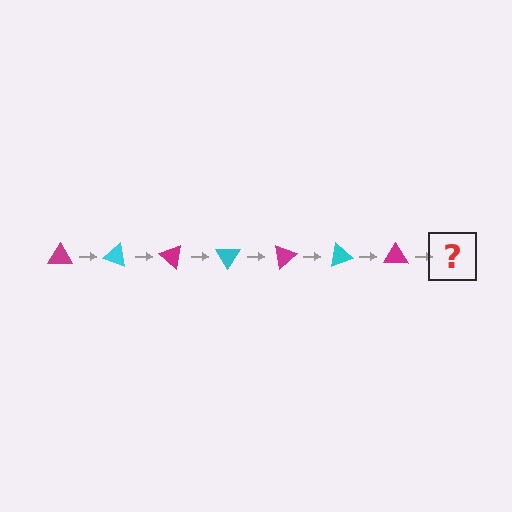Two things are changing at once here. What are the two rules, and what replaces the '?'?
The two rules are that it rotates 20 degrees each step and the color cycles through magenta and cyan. The '?' should be a cyan triangle, rotated 140 degrees from the start.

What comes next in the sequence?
The next element should be a cyan triangle, rotated 140 degrees from the start.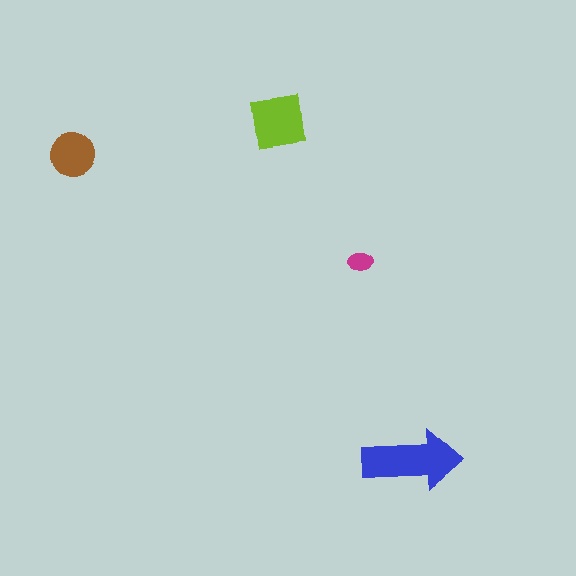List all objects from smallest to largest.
The magenta ellipse, the brown circle, the lime square, the blue arrow.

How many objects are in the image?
There are 4 objects in the image.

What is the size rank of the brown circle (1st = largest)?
3rd.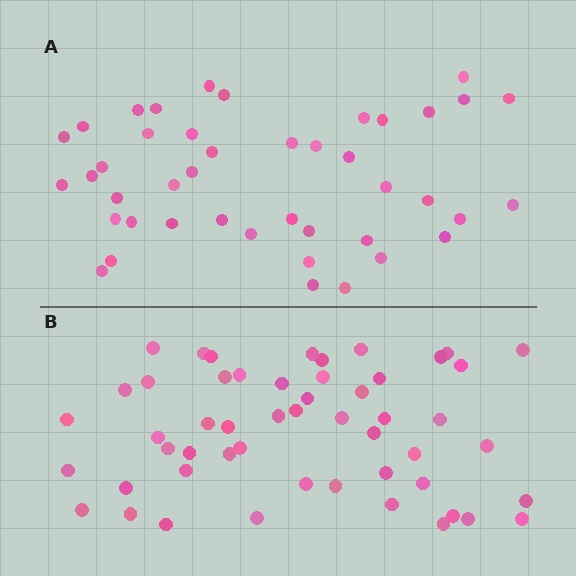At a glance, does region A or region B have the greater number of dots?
Region B (the bottom region) has more dots.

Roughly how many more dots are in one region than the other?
Region B has roughly 8 or so more dots than region A.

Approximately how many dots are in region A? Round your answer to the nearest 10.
About 40 dots. (The exact count is 43, which rounds to 40.)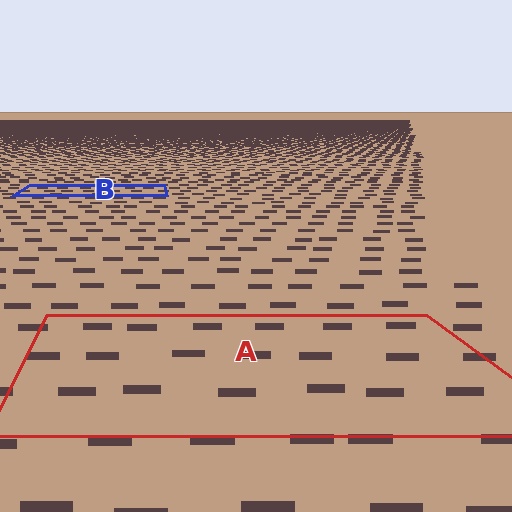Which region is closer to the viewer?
Region A is closer. The texture elements there are larger and more spread out.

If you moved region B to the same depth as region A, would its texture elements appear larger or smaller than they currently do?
They would appear larger. At a closer depth, the same texture elements are projected at a bigger on-screen size.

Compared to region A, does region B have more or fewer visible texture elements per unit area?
Region B has more texture elements per unit area — they are packed more densely because it is farther away.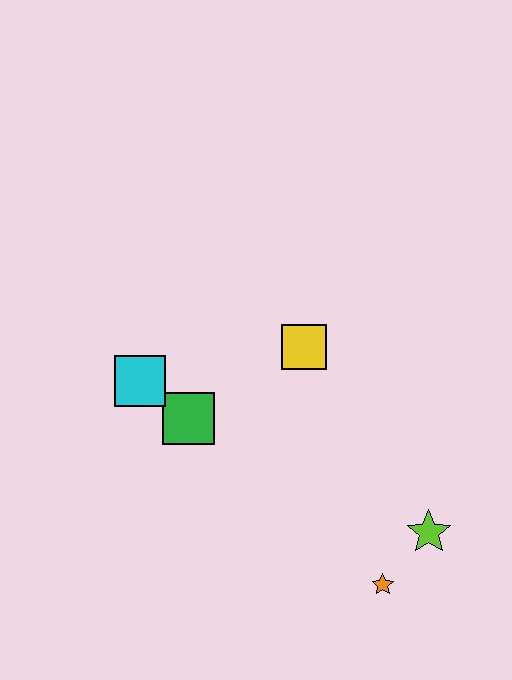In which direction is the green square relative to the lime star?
The green square is to the left of the lime star.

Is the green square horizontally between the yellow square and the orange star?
No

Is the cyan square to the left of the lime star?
Yes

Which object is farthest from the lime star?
The cyan square is farthest from the lime star.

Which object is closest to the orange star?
The lime star is closest to the orange star.